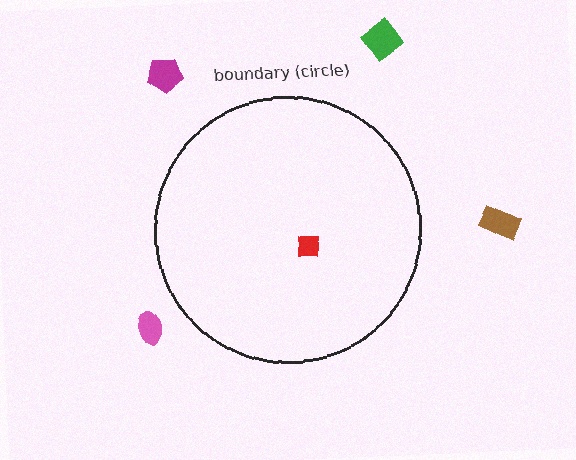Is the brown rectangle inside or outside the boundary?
Outside.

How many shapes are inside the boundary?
1 inside, 4 outside.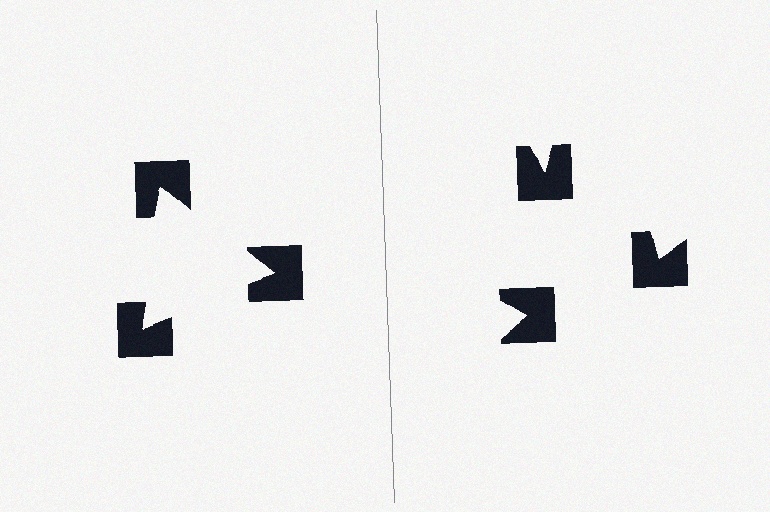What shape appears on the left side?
An illusory triangle.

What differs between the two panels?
The notched squares are positioned identically on both sides; only the wedge orientations differ. On the left they align to a triangle; on the right they are misaligned.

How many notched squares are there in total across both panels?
6 — 3 on each side.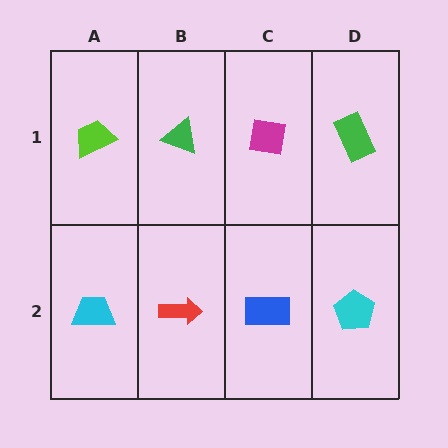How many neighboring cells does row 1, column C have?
3.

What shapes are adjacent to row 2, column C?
A magenta square (row 1, column C), a red arrow (row 2, column B), a cyan pentagon (row 2, column D).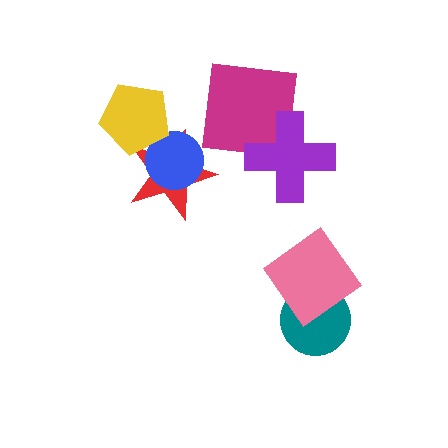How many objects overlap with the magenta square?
1 object overlaps with the magenta square.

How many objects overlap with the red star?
2 objects overlap with the red star.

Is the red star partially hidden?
Yes, it is partially covered by another shape.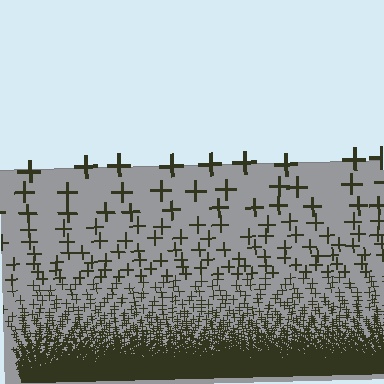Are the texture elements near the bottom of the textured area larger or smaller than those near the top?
Smaller. The gradient is inverted — elements near the bottom are smaller and denser.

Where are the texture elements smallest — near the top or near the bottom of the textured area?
Near the bottom.